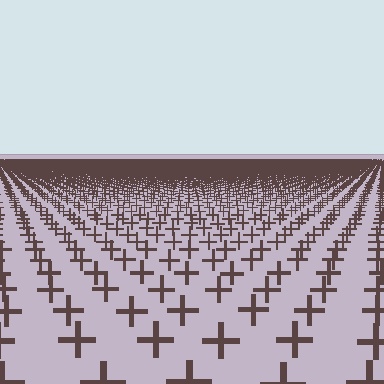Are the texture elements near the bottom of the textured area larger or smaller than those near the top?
Larger. Near the bottom, elements are closer to the viewer and appear at a bigger on-screen size.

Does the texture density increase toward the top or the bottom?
Density increases toward the top.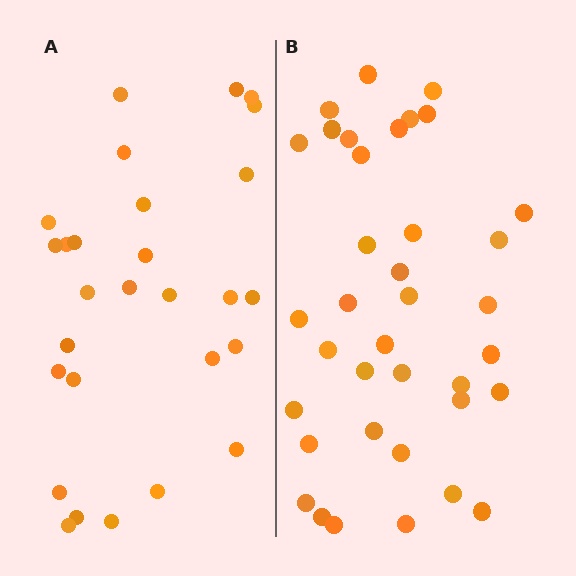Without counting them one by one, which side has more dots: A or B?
Region B (the right region) has more dots.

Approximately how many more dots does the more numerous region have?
Region B has roughly 8 or so more dots than region A.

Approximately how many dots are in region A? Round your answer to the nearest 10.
About 30 dots. (The exact count is 28, which rounds to 30.)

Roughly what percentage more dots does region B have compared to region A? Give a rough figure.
About 30% more.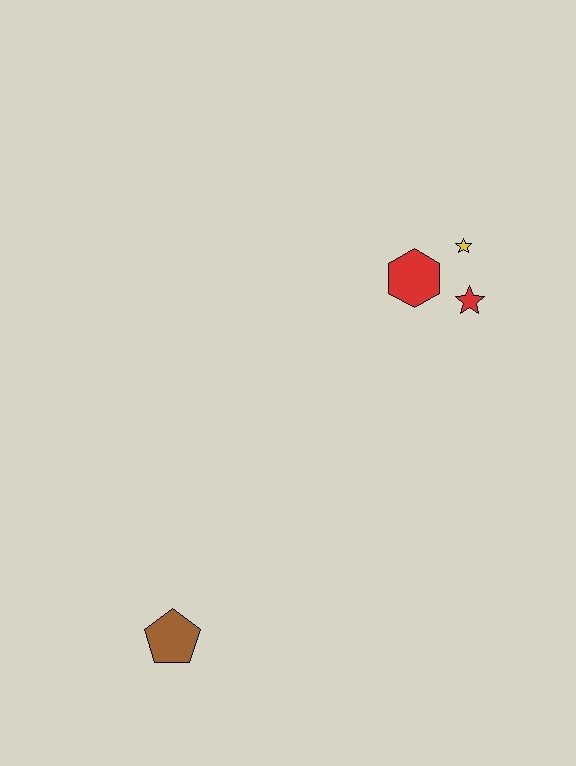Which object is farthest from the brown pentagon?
The yellow star is farthest from the brown pentagon.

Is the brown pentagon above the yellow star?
No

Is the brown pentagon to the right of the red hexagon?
No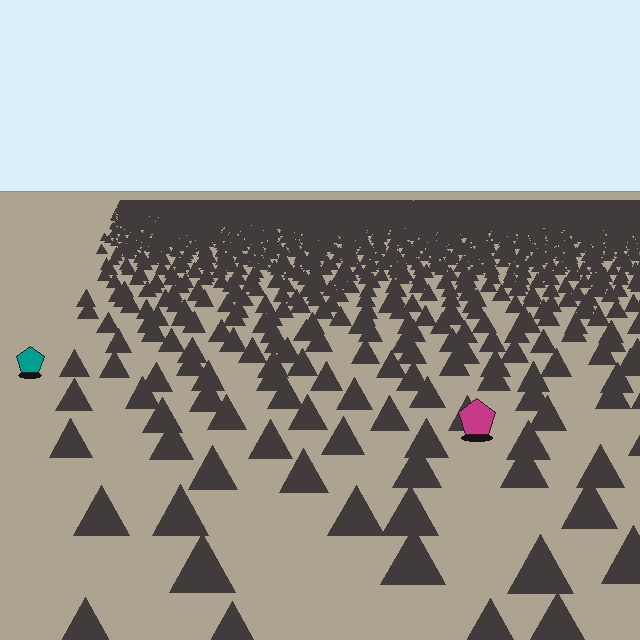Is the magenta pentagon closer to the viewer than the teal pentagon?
Yes. The magenta pentagon is closer — you can tell from the texture gradient: the ground texture is coarser near it.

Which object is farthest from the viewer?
The teal pentagon is farthest from the viewer. It appears smaller and the ground texture around it is denser.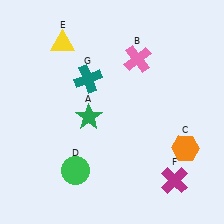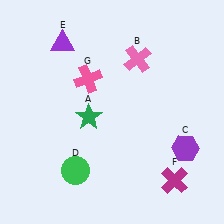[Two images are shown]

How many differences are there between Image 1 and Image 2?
There are 3 differences between the two images.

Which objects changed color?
C changed from orange to purple. E changed from yellow to purple. G changed from teal to pink.